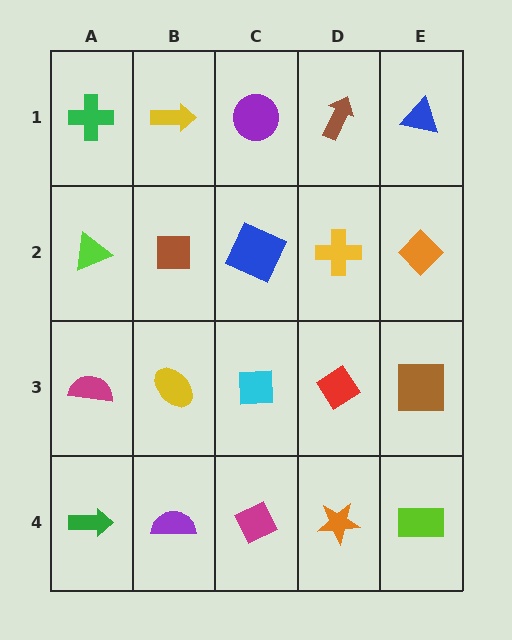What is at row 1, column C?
A purple circle.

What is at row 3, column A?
A magenta semicircle.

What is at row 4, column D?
An orange star.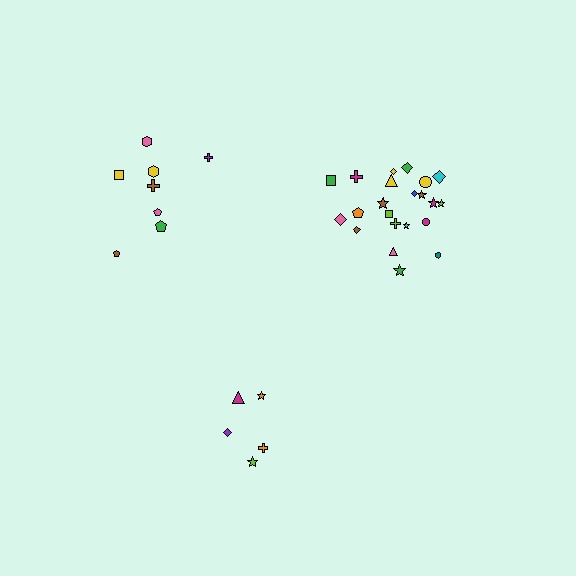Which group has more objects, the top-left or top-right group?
The top-right group.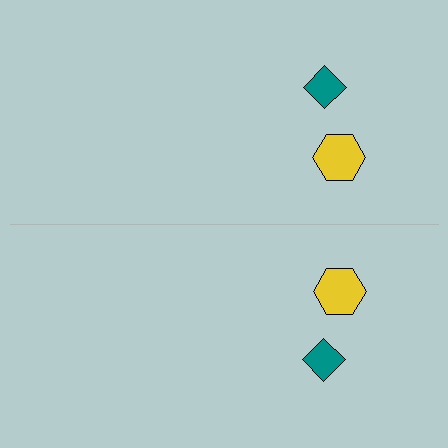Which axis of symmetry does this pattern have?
The pattern has a horizontal axis of symmetry running through the center of the image.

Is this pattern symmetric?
Yes, this pattern has bilateral (reflection) symmetry.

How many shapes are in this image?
There are 4 shapes in this image.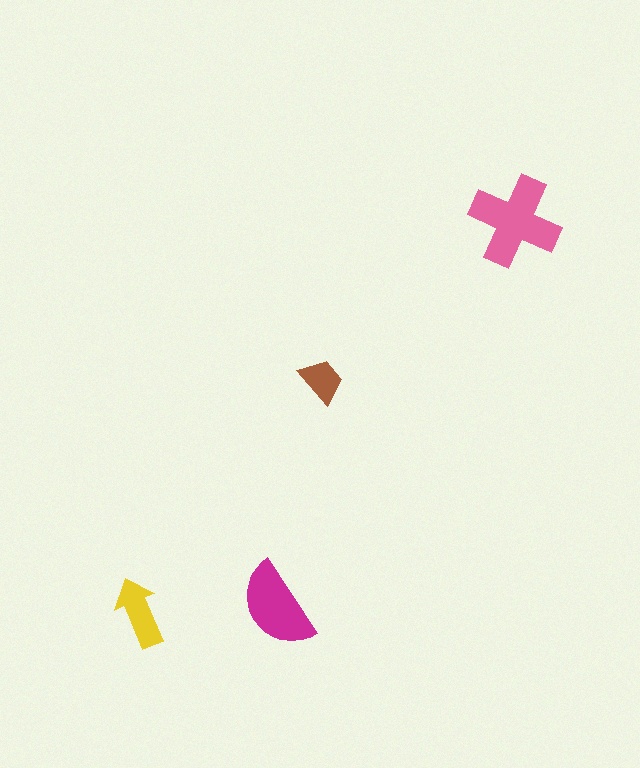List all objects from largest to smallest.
The pink cross, the magenta semicircle, the yellow arrow, the brown trapezoid.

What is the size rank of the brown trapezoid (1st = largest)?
4th.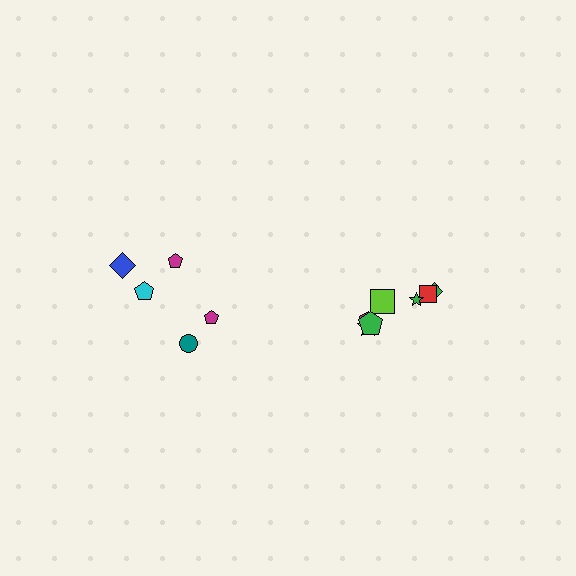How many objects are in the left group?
There are 5 objects.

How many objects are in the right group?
There are 7 objects.